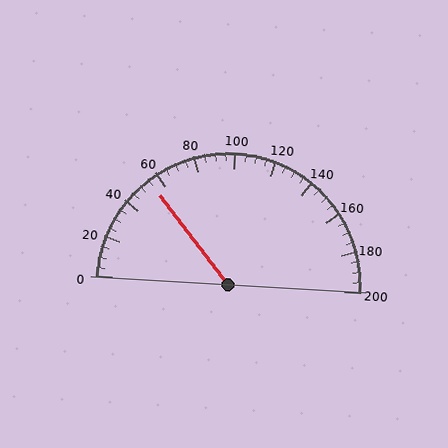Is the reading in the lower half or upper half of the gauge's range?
The reading is in the lower half of the range (0 to 200).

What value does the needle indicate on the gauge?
The needle indicates approximately 55.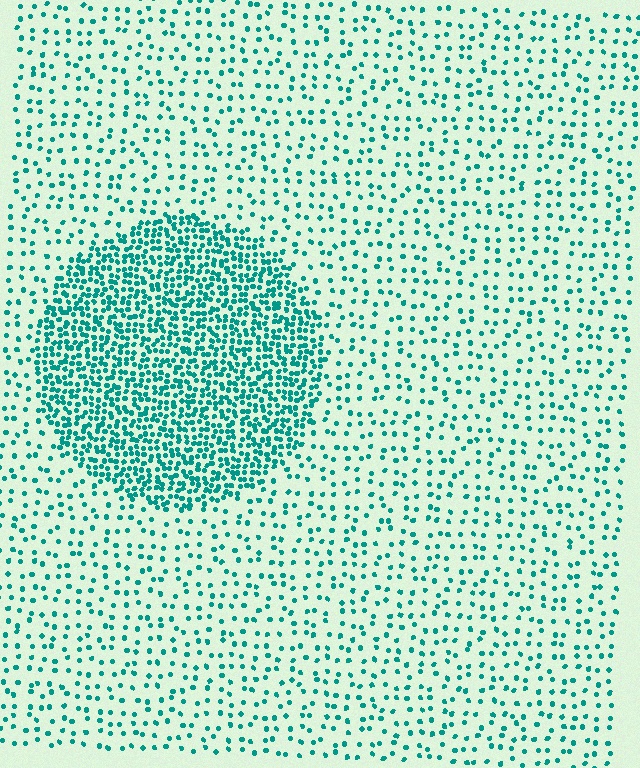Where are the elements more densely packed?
The elements are more densely packed inside the circle boundary.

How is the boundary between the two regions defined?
The boundary is defined by a change in element density (approximately 3.0x ratio). All elements are the same color, size, and shape.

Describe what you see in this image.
The image contains small teal elements arranged at two different densities. A circle-shaped region is visible where the elements are more densely packed than the surrounding area.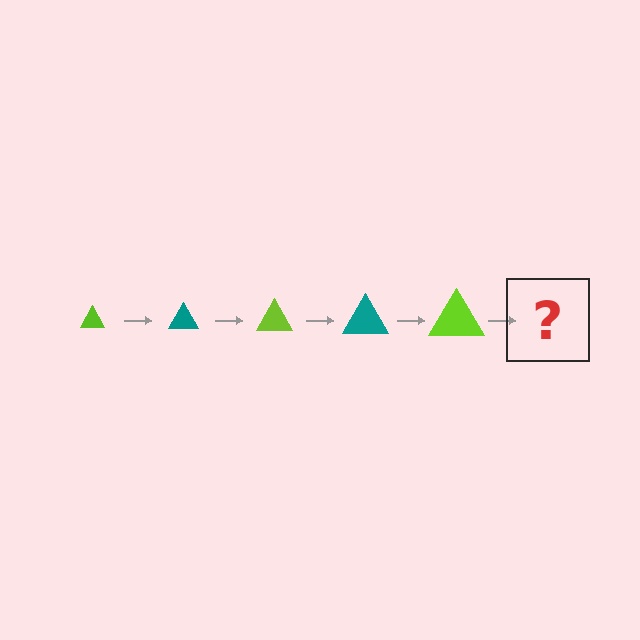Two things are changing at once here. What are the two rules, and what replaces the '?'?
The two rules are that the triangle grows larger each step and the color cycles through lime and teal. The '?' should be a teal triangle, larger than the previous one.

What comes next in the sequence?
The next element should be a teal triangle, larger than the previous one.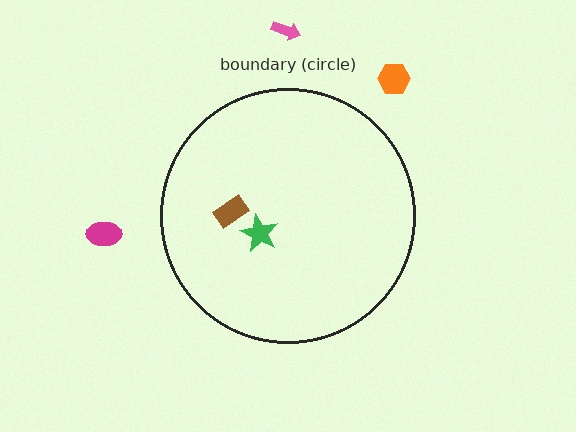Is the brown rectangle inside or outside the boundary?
Inside.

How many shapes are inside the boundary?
2 inside, 3 outside.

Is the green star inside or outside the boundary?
Inside.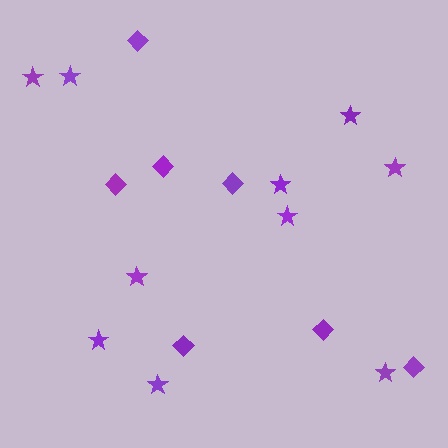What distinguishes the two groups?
There are 2 groups: one group of stars (10) and one group of diamonds (7).